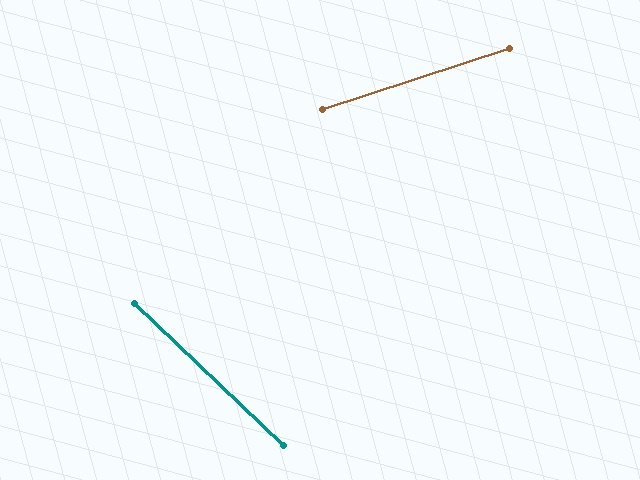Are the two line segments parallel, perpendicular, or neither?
Neither parallel nor perpendicular — they differ by about 61°.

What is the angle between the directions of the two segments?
Approximately 61 degrees.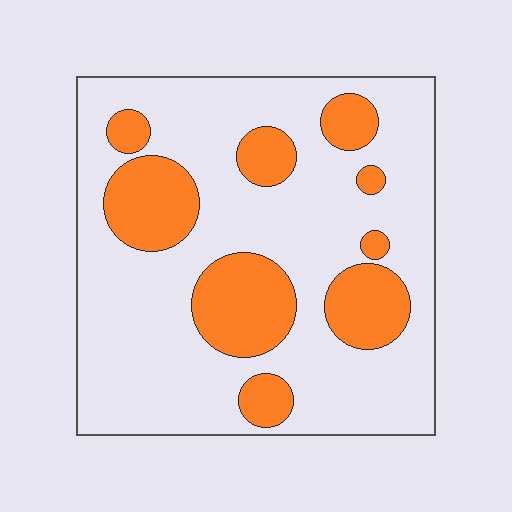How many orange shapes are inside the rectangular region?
9.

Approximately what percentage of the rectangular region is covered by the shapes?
Approximately 25%.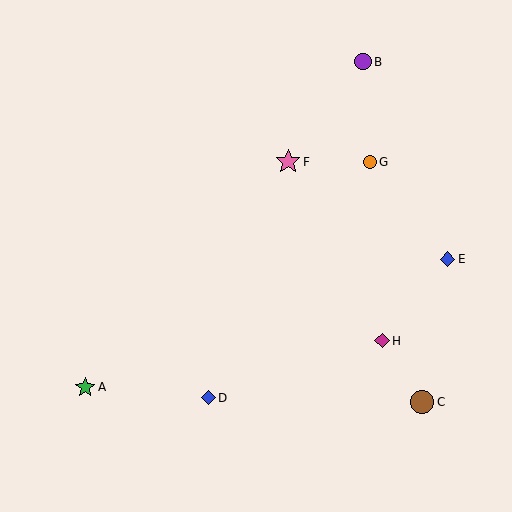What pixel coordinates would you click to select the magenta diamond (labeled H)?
Click at (382, 341) to select the magenta diamond H.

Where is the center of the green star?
The center of the green star is at (85, 387).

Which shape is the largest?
The pink star (labeled F) is the largest.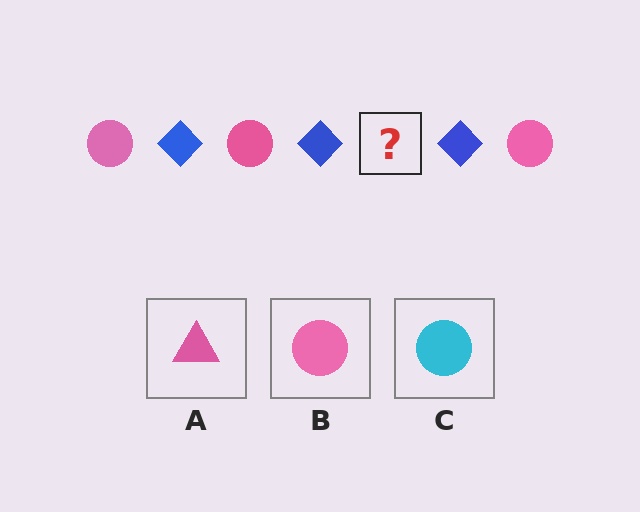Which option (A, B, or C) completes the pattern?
B.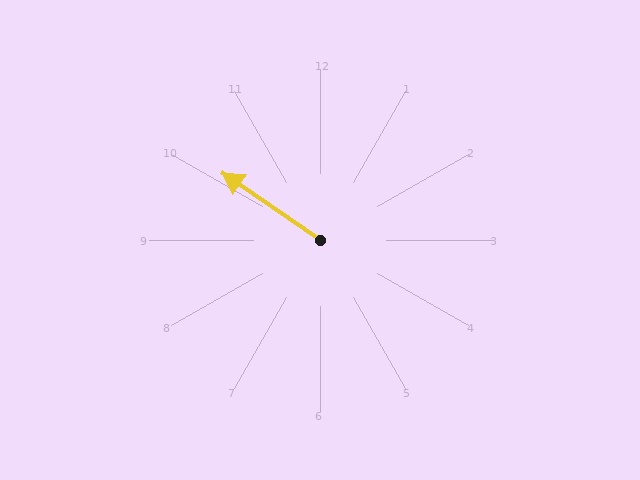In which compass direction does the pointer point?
Northwest.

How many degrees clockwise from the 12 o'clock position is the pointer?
Approximately 305 degrees.